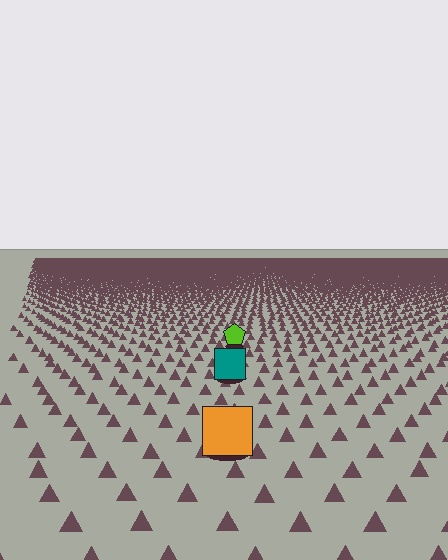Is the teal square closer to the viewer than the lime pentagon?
Yes. The teal square is closer — you can tell from the texture gradient: the ground texture is coarser near it.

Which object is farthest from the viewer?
The lime pentagon is farthest from the viewer. It appears smaller and the ground texture around it is denser.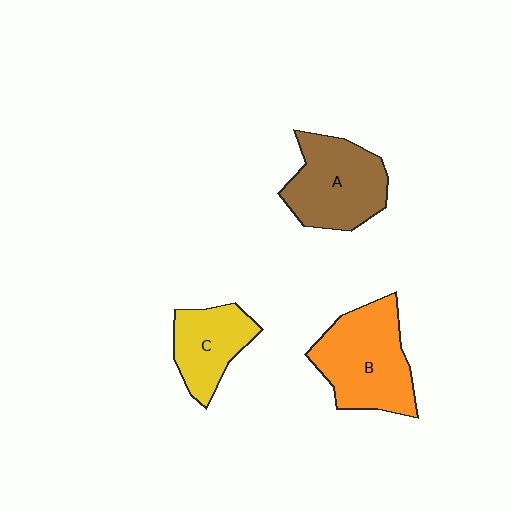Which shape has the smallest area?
Shape C (yellow).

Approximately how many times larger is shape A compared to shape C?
Approximately 1.4 times.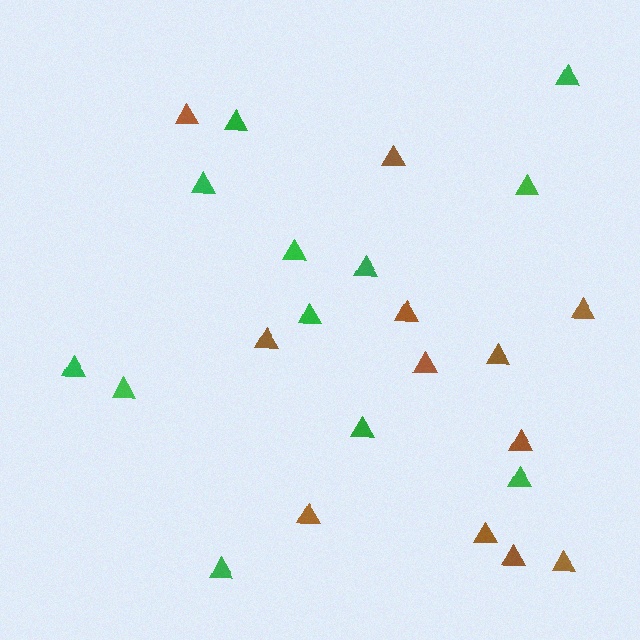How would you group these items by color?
There are 2 groups: one group of brown triangles (12) and one group of green triangles (12).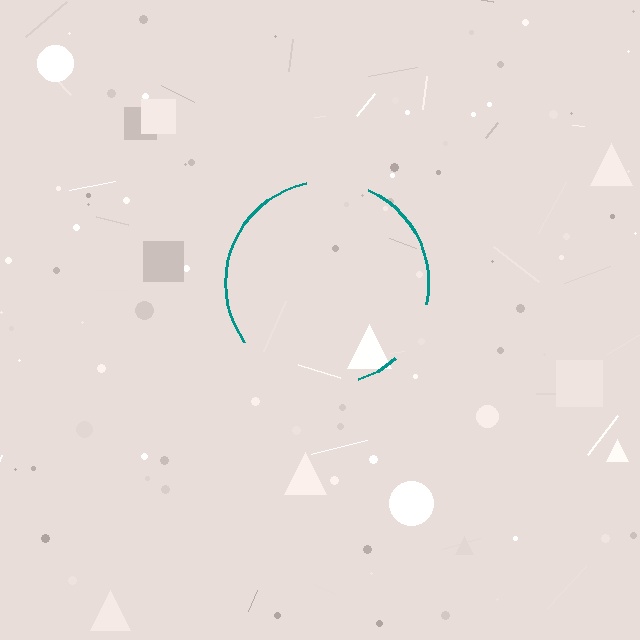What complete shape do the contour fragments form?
The contour fragments form a circle.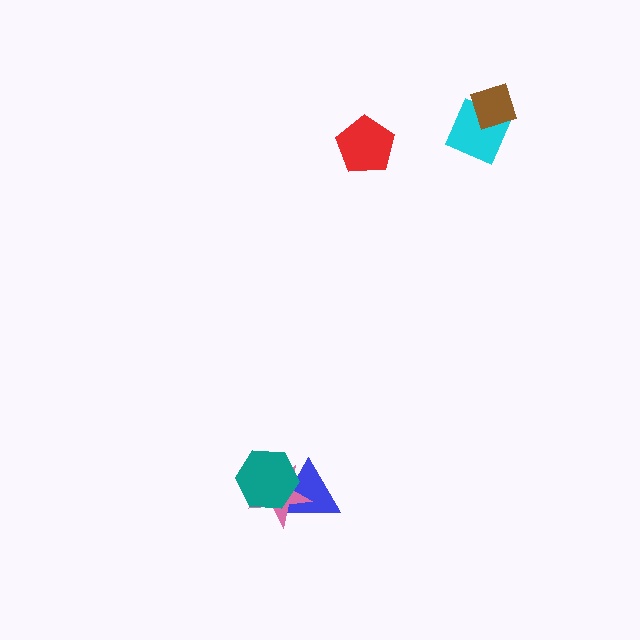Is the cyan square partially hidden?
Yes, it is partially covered by another shape.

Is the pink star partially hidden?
Yes, it is partially covered by another shape.